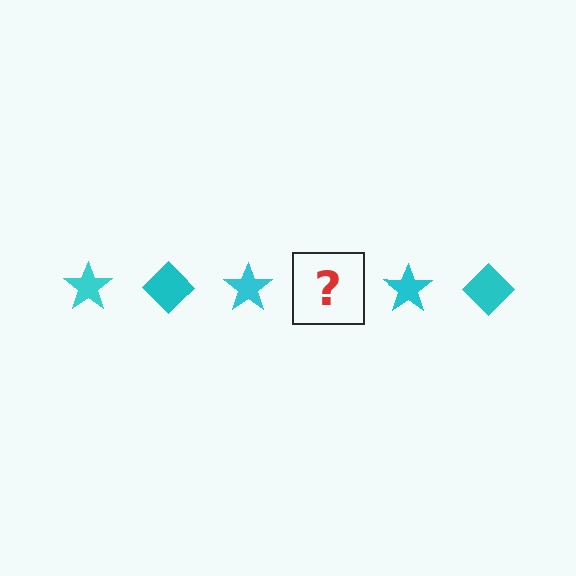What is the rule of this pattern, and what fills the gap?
The rule is that the pattern cycles through star, diamond shapes in cyan. The gap should be filled with a cyan diamond.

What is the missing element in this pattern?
The missing element is a cyan diamond.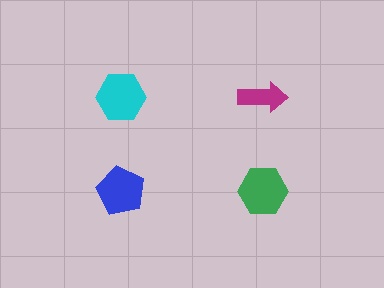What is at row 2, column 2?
A green hexagon.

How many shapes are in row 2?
2 shapes.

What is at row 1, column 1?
A cyan hexagon.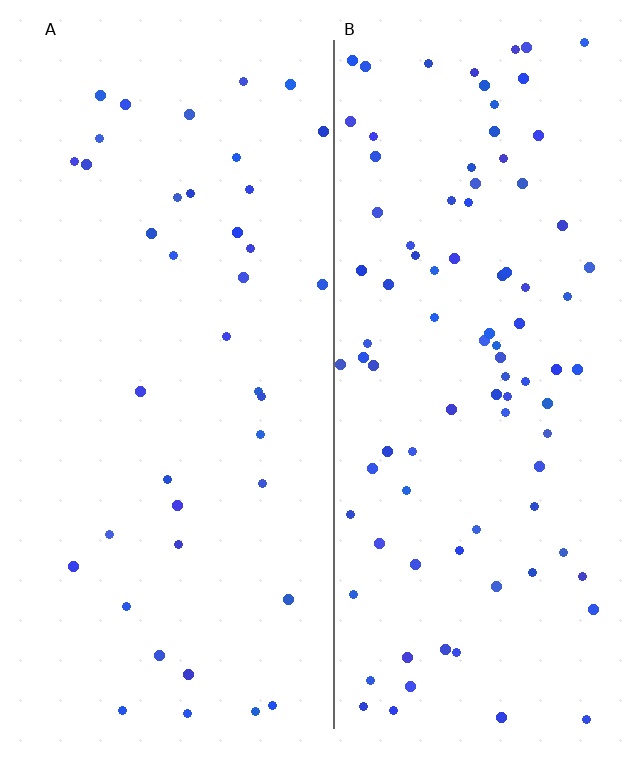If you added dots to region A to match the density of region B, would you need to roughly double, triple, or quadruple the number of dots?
Approximately double.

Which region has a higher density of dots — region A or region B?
B (the right).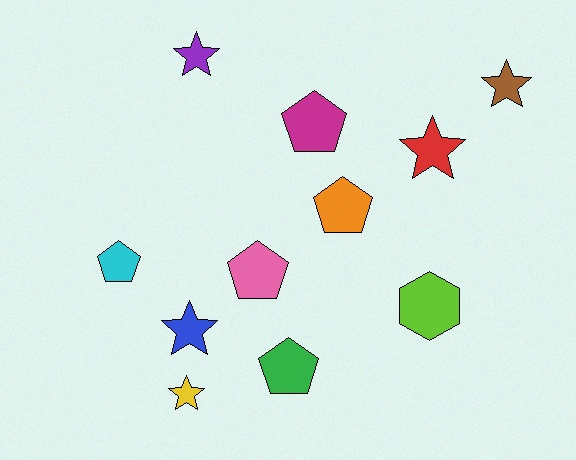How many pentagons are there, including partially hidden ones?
There are 5 pentagons.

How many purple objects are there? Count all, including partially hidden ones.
There is 1 purple object.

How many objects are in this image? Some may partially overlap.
There are 11 objects.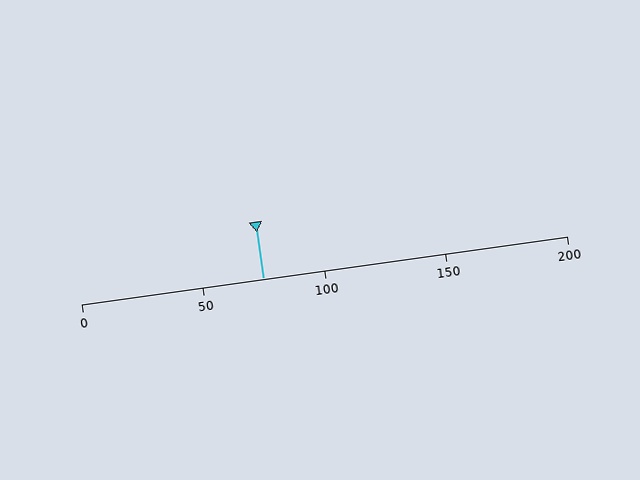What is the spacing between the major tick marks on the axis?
The major ticks are spaced 50 apart.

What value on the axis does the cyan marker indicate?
The marker indicates approximately 75.